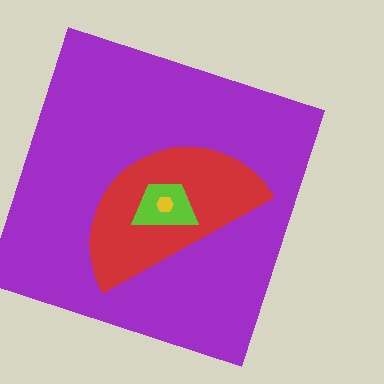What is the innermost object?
The yellow hexagon.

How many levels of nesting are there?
4.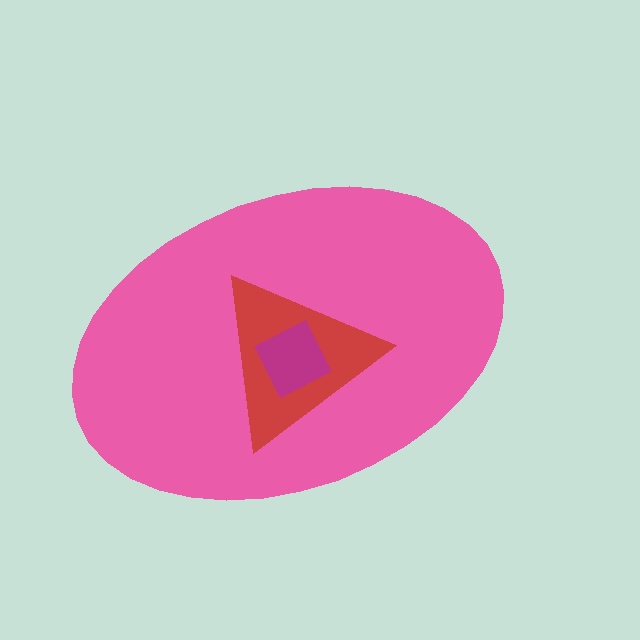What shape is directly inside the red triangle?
The magenta diamond.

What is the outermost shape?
The pink ellipse.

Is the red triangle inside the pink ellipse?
Yes.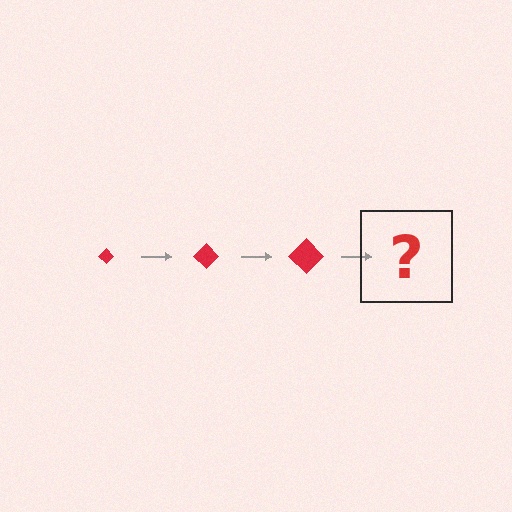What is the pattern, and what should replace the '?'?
The pattern is that the diamond gets progressively larger each step. The '?' should be a red diamond, larger than the previous one.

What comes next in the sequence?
The next element should be a red diamond, larger than the previous one.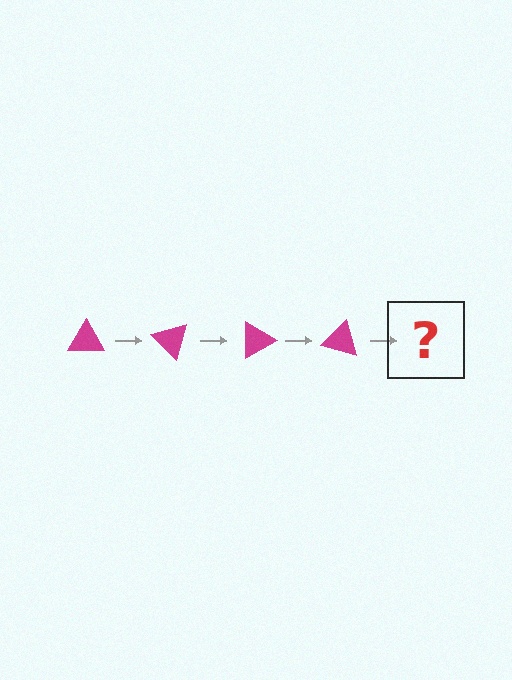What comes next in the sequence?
The next element should be a magenta triangle rotated 180 degrees.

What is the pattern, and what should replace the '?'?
The pattern is that the triangle rotates 45 degrees each step. The '?' should be a magenta triangle rotated 180 degrees.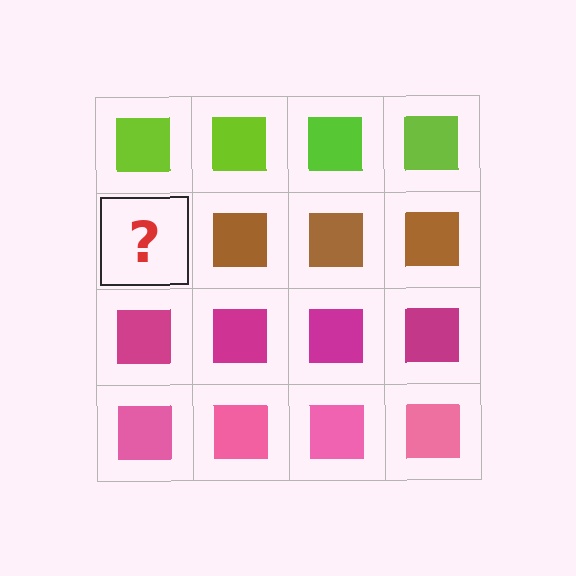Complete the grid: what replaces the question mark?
The question mark should be replaced with a brown square.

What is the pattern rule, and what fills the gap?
The rule is that each row has a consistent color. The gap should be filled with a brown square.